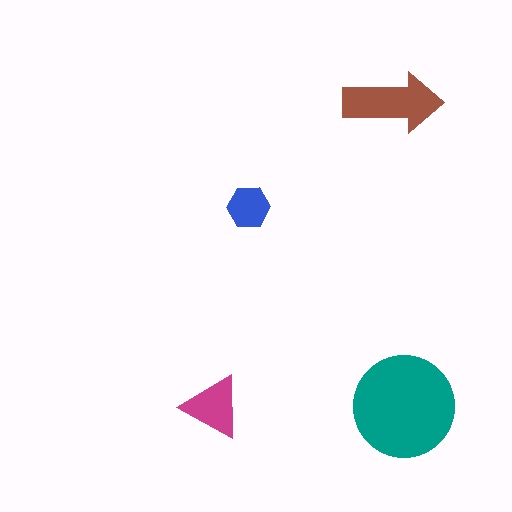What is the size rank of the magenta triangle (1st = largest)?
3rd.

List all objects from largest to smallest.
The teal circle, the brown arrow, the magenta triangle, the blue hexagon.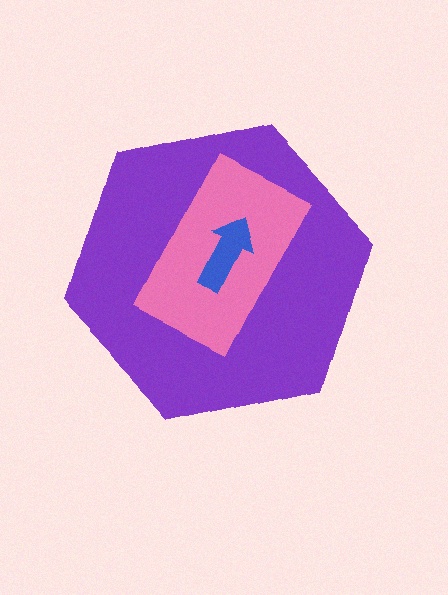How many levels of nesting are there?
3.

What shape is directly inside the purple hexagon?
The pink rectangle.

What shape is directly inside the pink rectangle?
The blue arrow.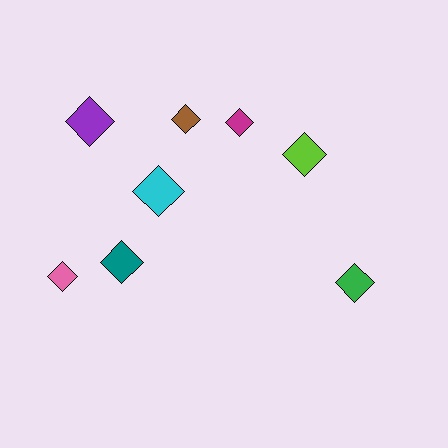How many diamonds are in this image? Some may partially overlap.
There are 8 diamonds.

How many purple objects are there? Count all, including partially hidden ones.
There is 1 purple object.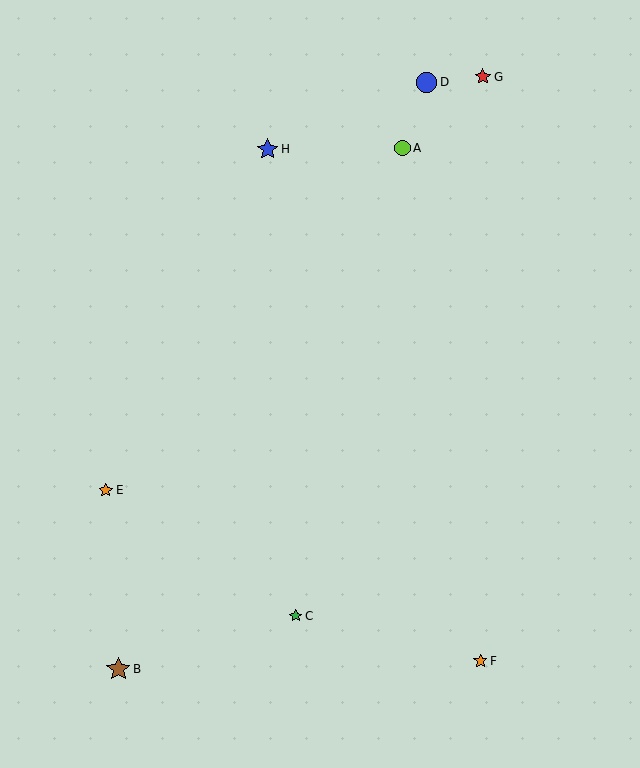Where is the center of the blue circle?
The center of the blue circle is at (427, 82).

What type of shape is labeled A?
Shape A is a lime circle.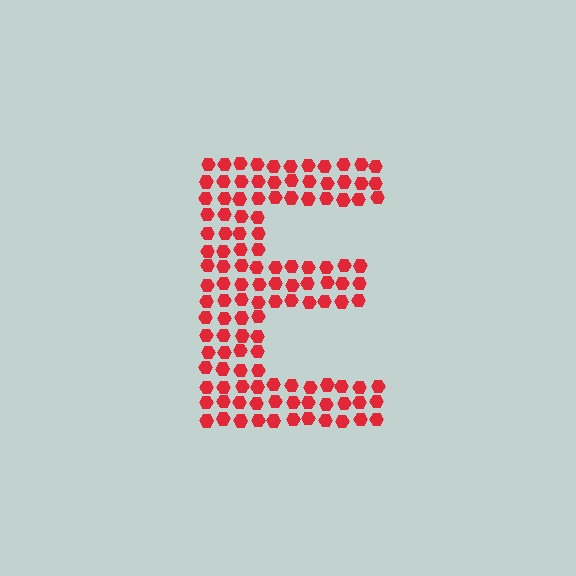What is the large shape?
The large shape is the letter E.